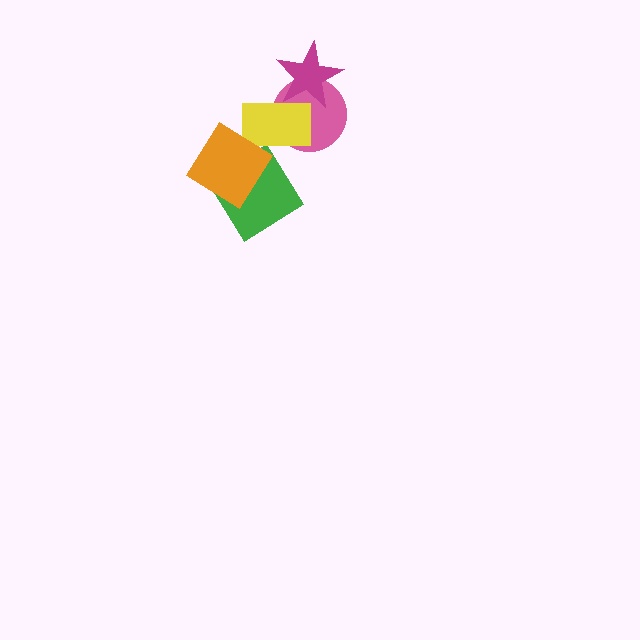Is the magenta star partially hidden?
Yes, it is partially covered by another shape.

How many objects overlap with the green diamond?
2 objects overlap with the green diamond.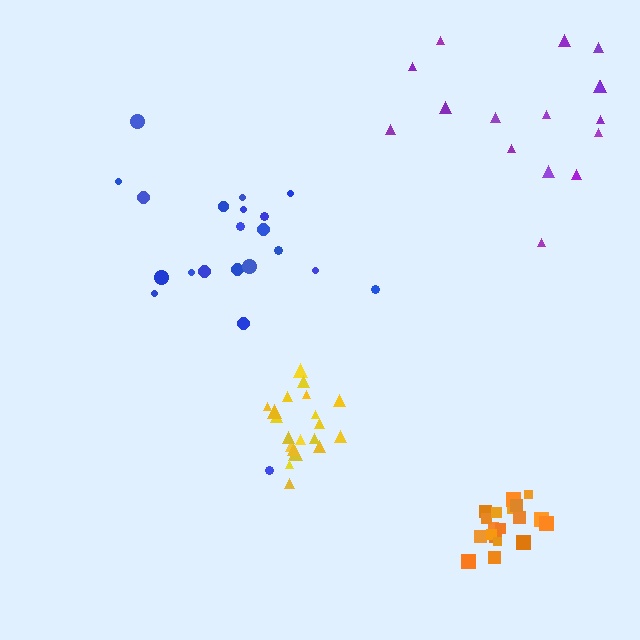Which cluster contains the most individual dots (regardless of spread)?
Blue (21).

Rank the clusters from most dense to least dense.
orange, yellow, blue, purple.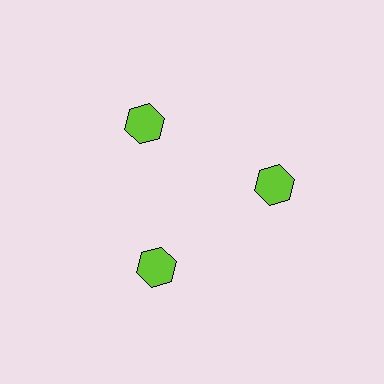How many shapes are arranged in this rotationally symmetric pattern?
There are 3 shapes, arranged in 3 groups of 1.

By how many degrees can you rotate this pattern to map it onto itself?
The pattern maps onto itself every 120 degrees of rotation.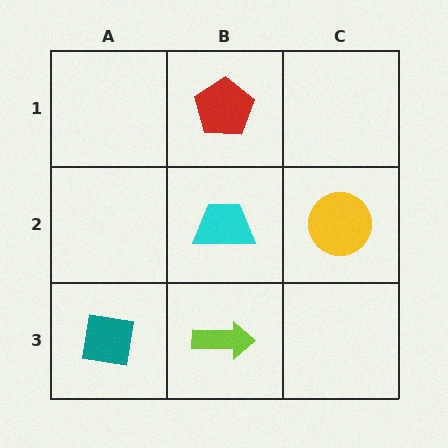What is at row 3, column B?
A lime arrow.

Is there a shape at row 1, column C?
No, that cell is empty.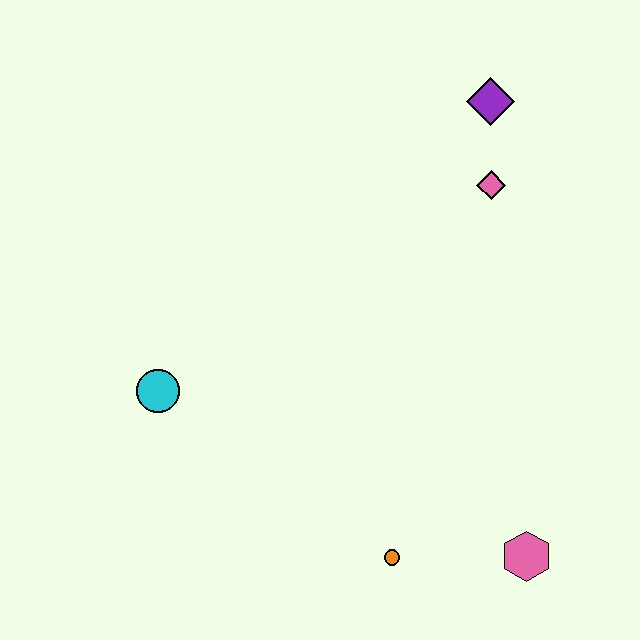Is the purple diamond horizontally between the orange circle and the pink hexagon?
Yes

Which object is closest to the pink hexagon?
The orange circle is closest to the pink hexagon.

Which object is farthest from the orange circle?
The purple diamond is farthest from the orange circle.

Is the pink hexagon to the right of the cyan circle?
Yes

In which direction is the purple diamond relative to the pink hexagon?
The purple diamond is above the pink hexagon.